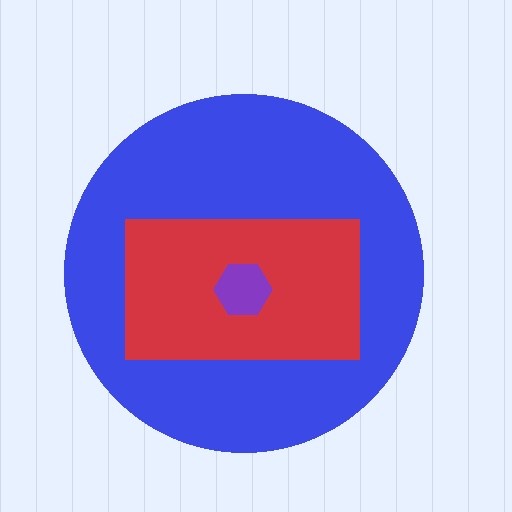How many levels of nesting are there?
3.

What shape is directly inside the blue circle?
The red rectangle.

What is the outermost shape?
The blue circle.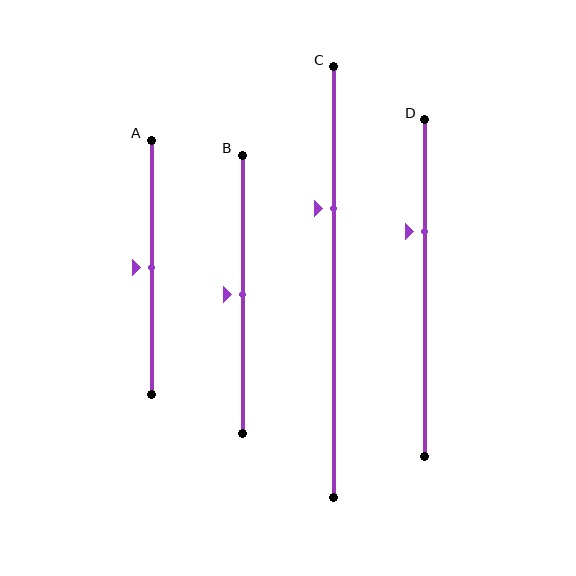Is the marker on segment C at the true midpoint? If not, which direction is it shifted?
No, the marker on segment C is shifted upward by about 17% of the segment length.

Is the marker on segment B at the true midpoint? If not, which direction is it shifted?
Yes, the marker on segment B is at the true midpoint.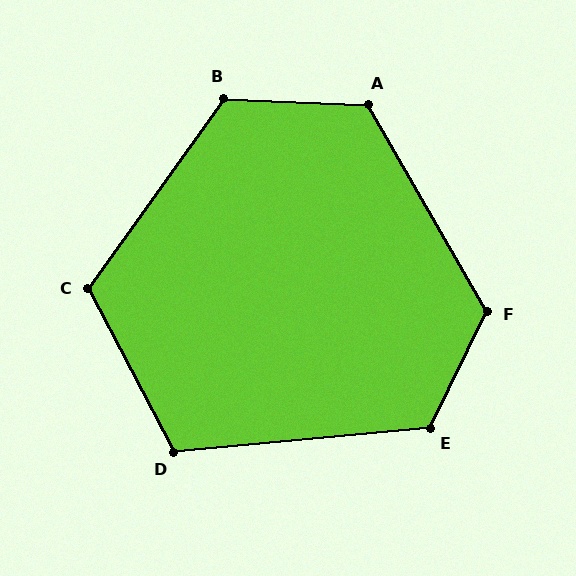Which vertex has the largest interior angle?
F, at approximately 125 degrees.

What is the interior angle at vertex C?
Approximately 117 degrees (obtuse).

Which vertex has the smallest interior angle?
D, at approximately 112 degrees.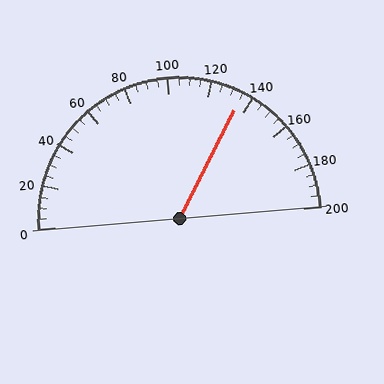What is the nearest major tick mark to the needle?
The nearest major tick mark is 140.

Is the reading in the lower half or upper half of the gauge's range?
The reading is in the upper half of the range (0 to 200).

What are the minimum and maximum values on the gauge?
The gauge ranges from 0 to 200.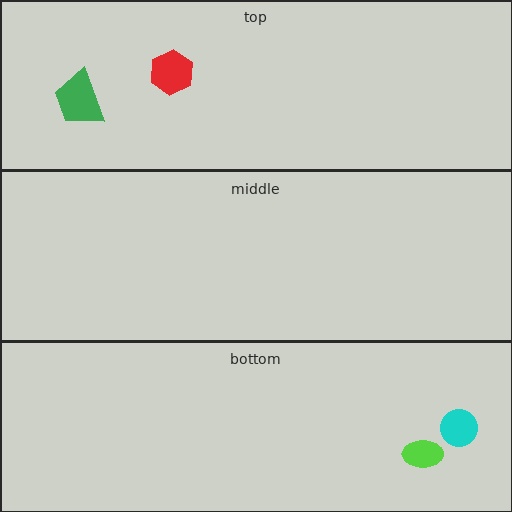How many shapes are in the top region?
2.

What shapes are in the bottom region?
The lime ellipse, the cyan circle.